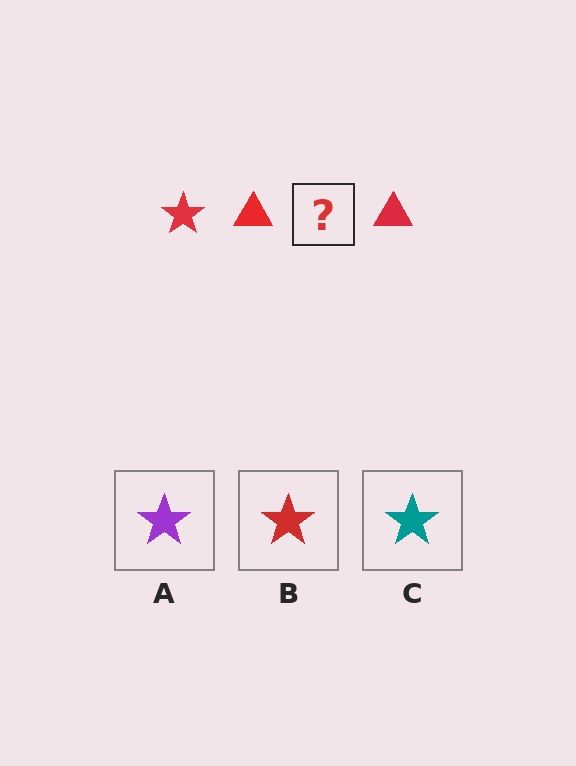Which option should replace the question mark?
Option B.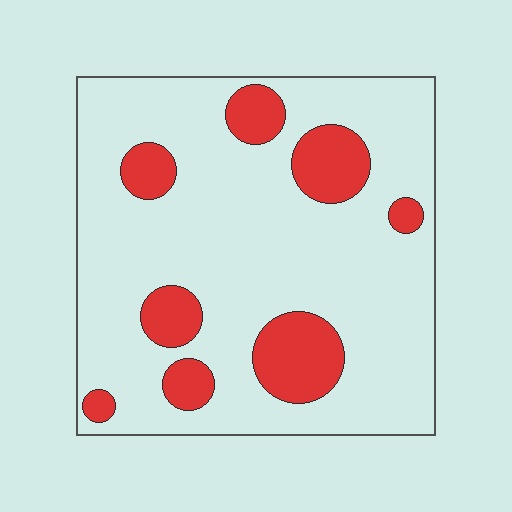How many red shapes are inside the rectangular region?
8.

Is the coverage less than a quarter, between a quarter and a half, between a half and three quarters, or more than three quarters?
Less than a quarter.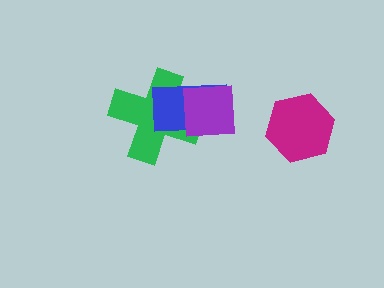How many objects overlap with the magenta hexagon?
0 objects overlap with the magenta hexagon.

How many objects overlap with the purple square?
2 objects overlap with the purple square.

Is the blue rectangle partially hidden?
Yes, it is partially covered by another shape.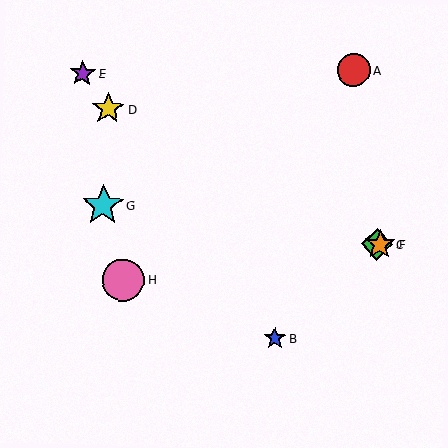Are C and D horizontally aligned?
No, C is at y≈244 and D is at y≈109.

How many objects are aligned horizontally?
2 objects (C, F) are aligned horizontally.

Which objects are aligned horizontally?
Objects C, F are aligned horizontally.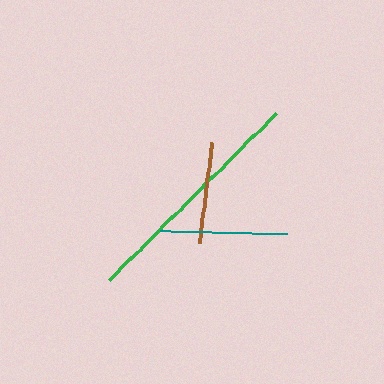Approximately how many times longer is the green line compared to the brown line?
The green line is approximately 2.3 times the length of the brown line.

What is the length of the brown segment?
The brown segment is approximately 101 pixels long.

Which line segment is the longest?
The green line is the longest at approximately 237 pixels.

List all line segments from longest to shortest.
From longest to shortest: green, teal, brown.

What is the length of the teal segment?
The teal segment is approximately 127 pixels long.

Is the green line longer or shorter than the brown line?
The green line is longer than the brown line.